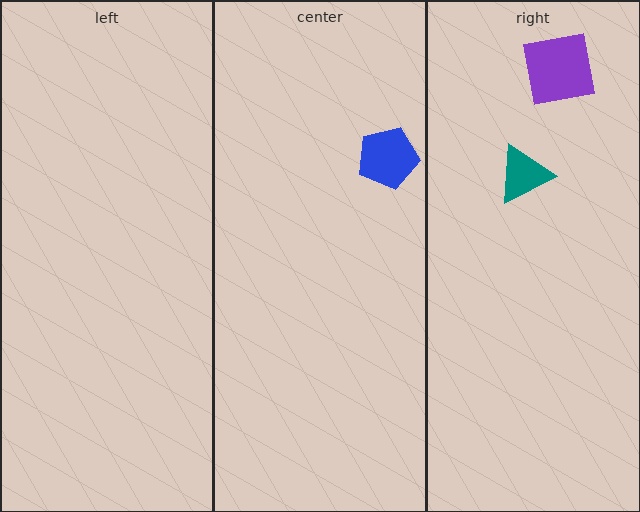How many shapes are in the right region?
2.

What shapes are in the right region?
The teal triangle, the purple square.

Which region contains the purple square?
The right region.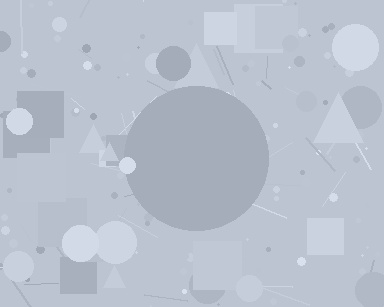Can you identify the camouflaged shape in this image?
The camouflaged shape is a circle.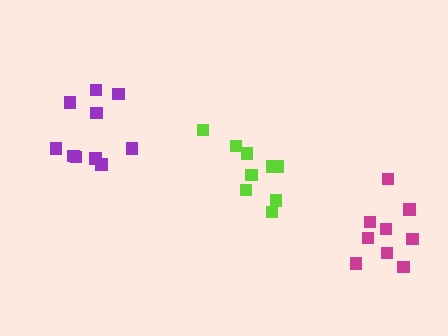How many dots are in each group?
Group 1: 10 dots, Group 2: 9 dots, Group 3: 9 dots (28 total).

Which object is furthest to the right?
The magenta cluster is rightmost.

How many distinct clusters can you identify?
There are 3 distinct clusters.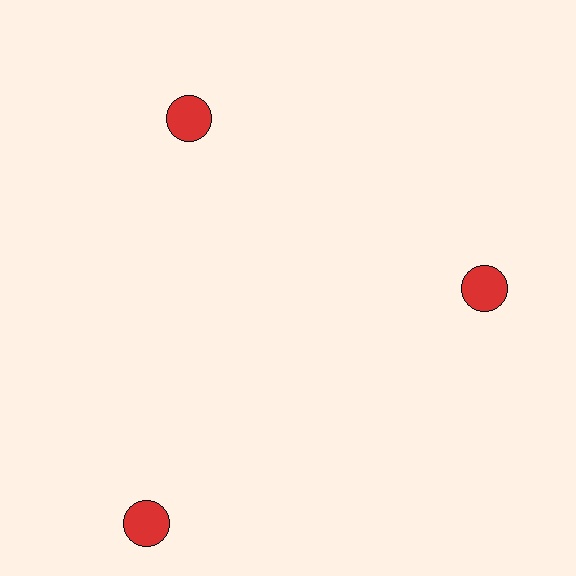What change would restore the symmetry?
The symmetry would be restored by moving it inward, back onto the ring so that all 3 circles sit at equal angles and equal distance from the center.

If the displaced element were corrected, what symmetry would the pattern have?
It would have 3-fold rotational symmetry — the pattern would map onto itself every 120 degrees.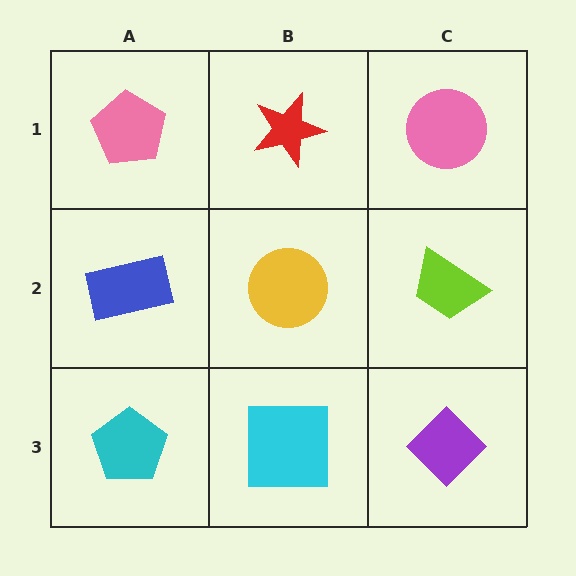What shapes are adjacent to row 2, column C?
A pink circle (row 1, column C), a purple diamond (row 3, column C), a yellow circle (row 2, column B).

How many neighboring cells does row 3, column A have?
2.